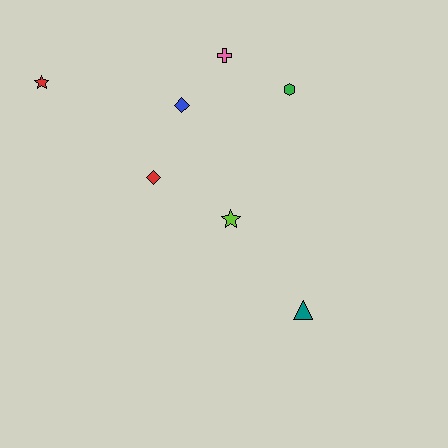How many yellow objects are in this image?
There are no yellow objects.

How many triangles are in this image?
There is 1 triangle.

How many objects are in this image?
There are 7 objects.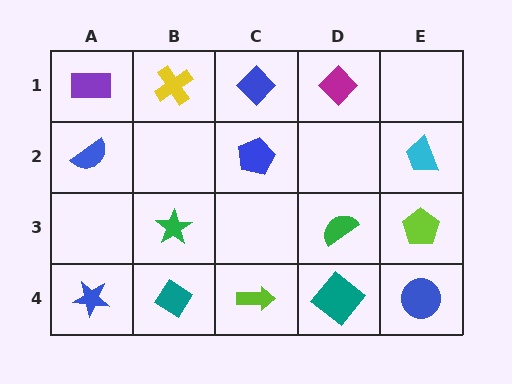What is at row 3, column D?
A green semicircle.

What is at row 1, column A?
A purple rectangle.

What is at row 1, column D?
A magenta diamond.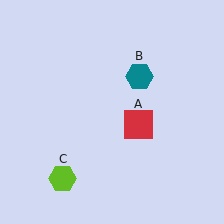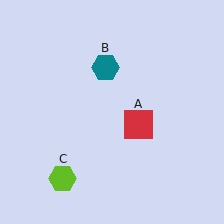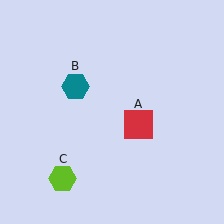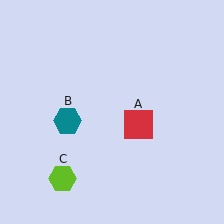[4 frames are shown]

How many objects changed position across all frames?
1 object changed position: teal hexagon (object B).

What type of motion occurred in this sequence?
The teal hexagon (object B) rotated counterclockwise around the center of the scene.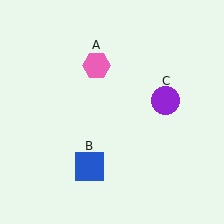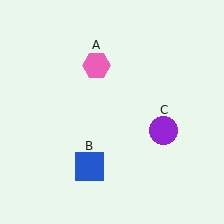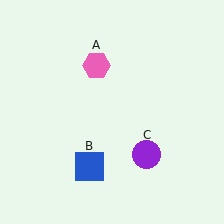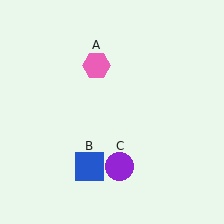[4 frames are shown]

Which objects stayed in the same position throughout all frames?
Pink hexagon (object A) and blue square (object B) remained stationary.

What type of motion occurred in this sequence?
The purple circle (object C) rotated clockwise around the center of the scene.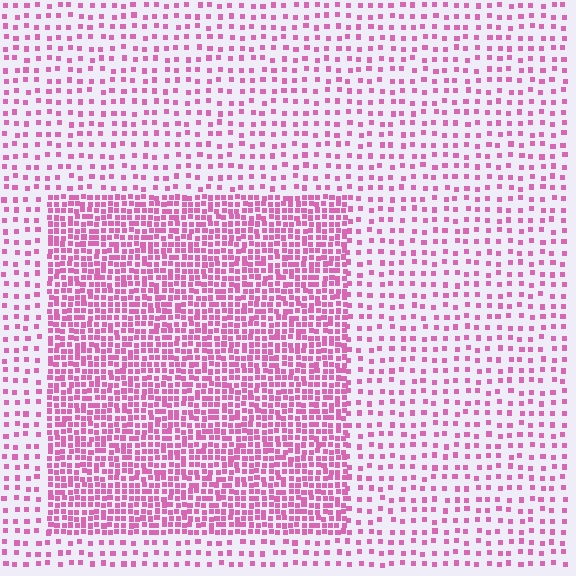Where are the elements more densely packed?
The elements are more densely packed inside the rectangle boundary.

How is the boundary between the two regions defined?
The boundary is defined by a change in element density (approximately 2.6x ratio). All elements are the same color, size, and shape.